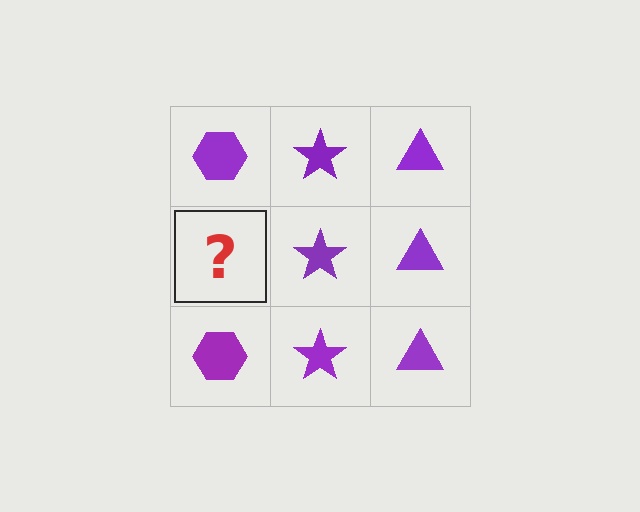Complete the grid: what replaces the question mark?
The question mark should be replaced with a purple hexagon.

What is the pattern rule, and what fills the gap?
The rule is that each column has a consistent shape. The gap should be filled with a purple hexagon.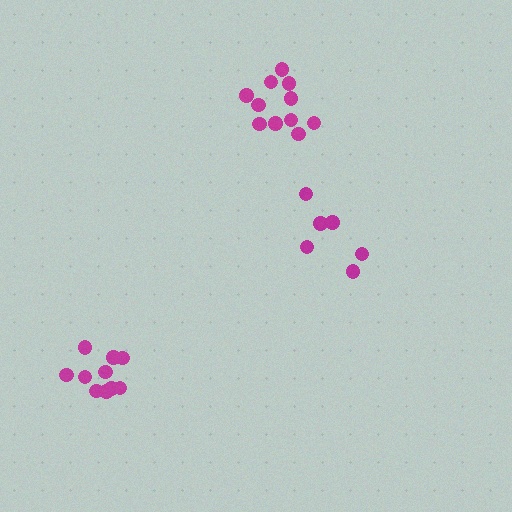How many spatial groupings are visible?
There are 3 spatial groupings.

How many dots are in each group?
Group 1: 10 dots, Group 2: 11 dots, Group 3: 6 dots (27 total).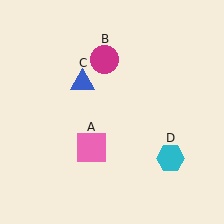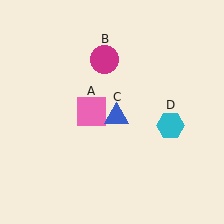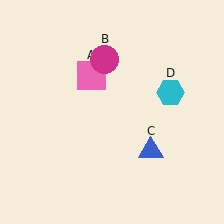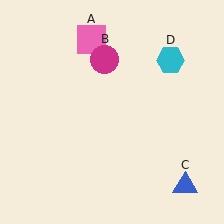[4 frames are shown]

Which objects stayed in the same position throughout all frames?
Magenta circle (object B) remained stationary.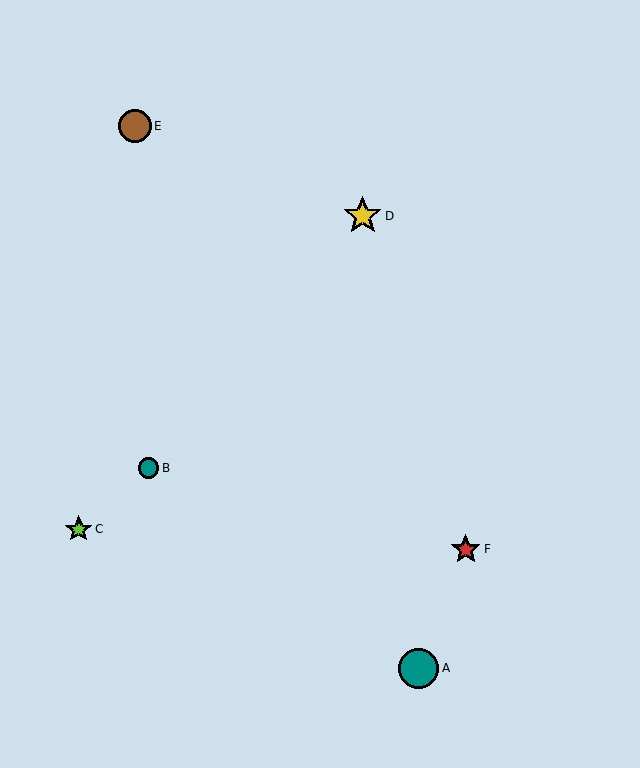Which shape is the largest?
The teal circle (labeled A) is the largest.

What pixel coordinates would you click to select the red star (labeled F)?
Click at (466, 549) to select the red star F.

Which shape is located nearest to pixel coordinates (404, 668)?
The teal circle (labeled A) at (419, 668) is nearest to that location.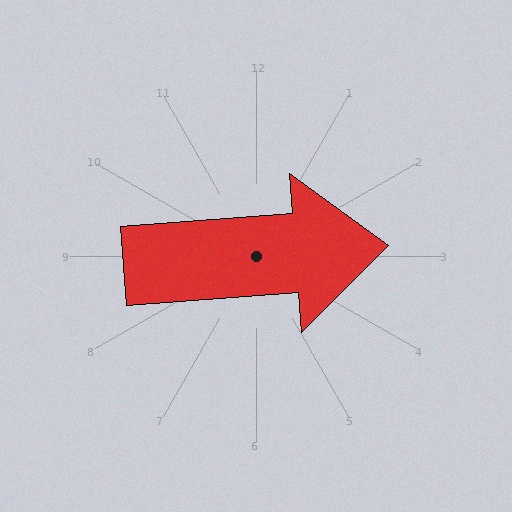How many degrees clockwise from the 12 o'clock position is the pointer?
Approximately 86 degrees.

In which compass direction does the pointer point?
East.